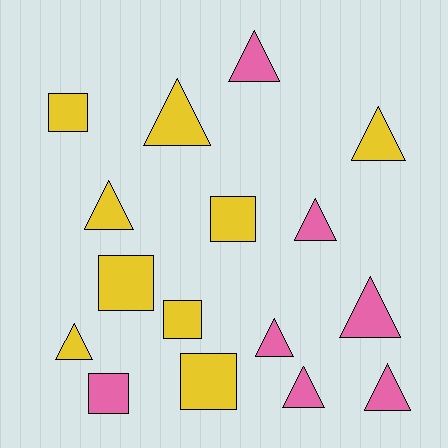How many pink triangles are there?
There are 6 pink triangles.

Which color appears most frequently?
Yellow, with 9 objects.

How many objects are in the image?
There are 16 objects.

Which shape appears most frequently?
Triangle, with 10 objects.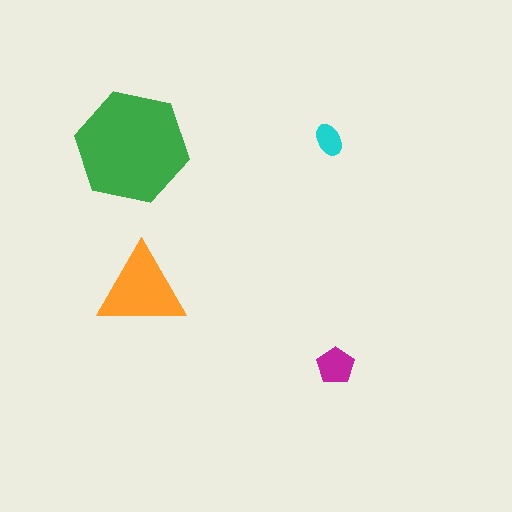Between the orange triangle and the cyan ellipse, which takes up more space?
The orange triangle.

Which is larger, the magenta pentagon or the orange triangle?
The orange triangle.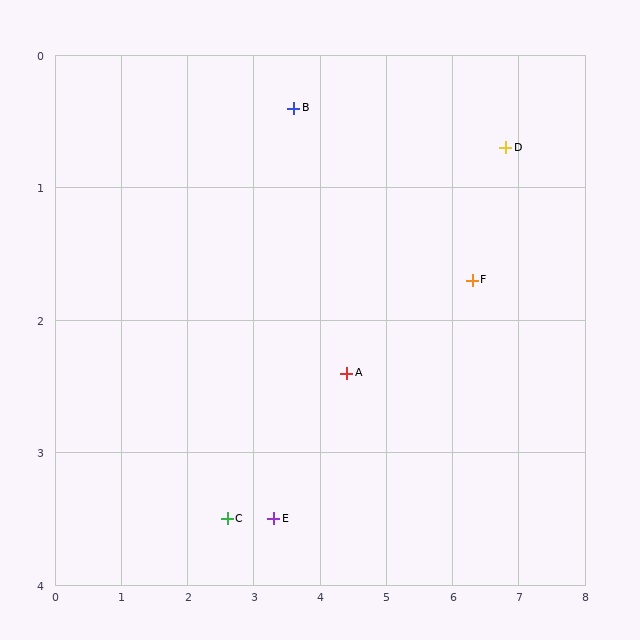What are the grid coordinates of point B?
Point B is at approximately (3.6, 0.4).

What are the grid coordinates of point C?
Point C is at approximately (2.6, 3.5).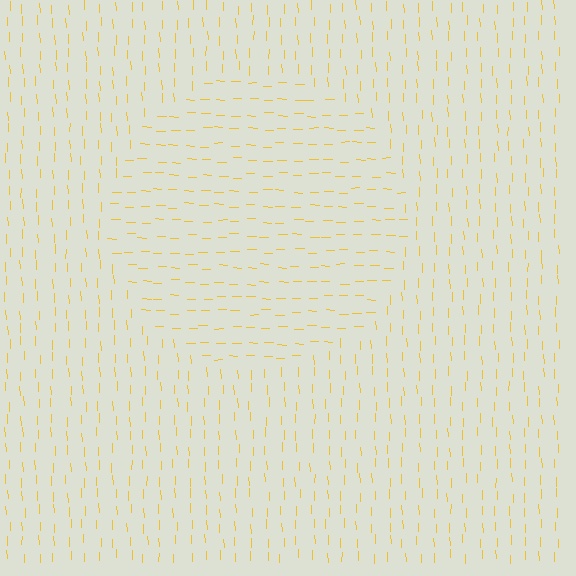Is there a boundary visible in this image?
Yes, there is a texture boundary formed by a change in line orientation.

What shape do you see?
I see a circle.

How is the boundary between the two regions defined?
The boundary is defined purely by a change in line orientation (approximately 87 degrees difference). All lines are the same color and thickness.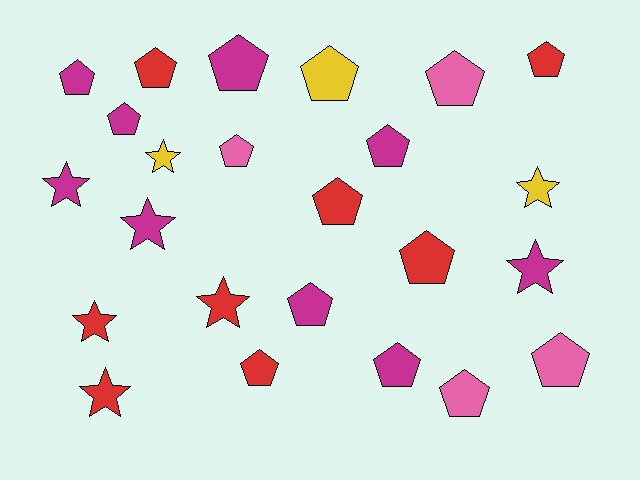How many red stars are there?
There are 3 red stars.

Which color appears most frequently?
Magenta, with 9 objects.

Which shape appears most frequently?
Pentagon, with 16 objects.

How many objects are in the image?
There are 24 objects.